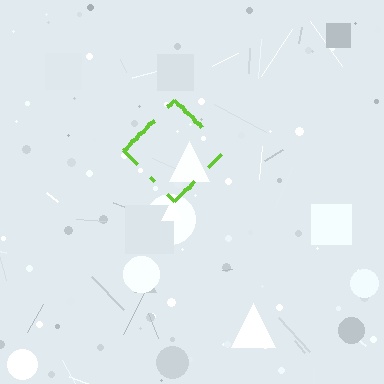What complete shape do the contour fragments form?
The contour fragments form a diamond.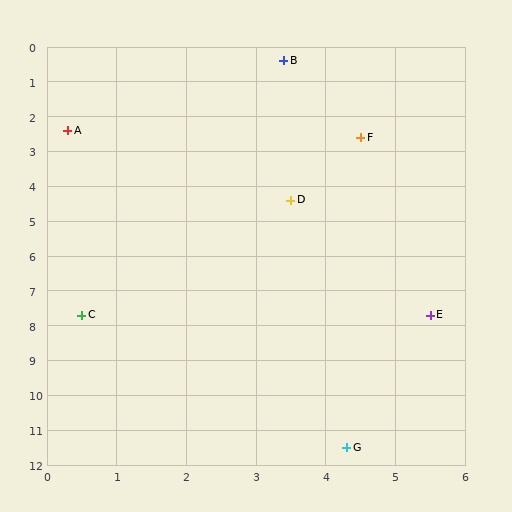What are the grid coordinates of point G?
Point G is at approximately (4.3, 11.5).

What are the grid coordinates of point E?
Point E is at approximately (5.5, 7.7).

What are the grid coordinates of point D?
Point D is at approximately (3.5, 4.4).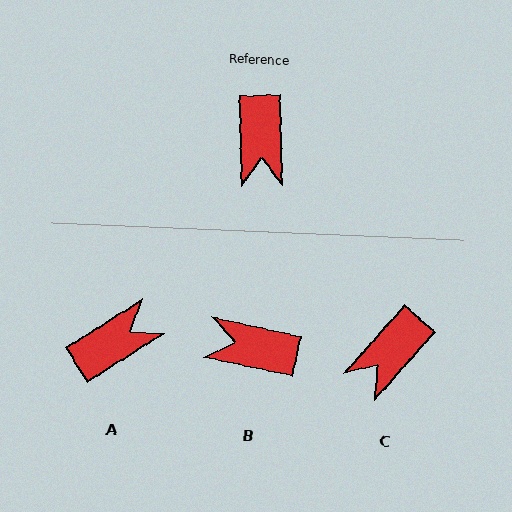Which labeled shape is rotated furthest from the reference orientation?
A, about 121 degrees away.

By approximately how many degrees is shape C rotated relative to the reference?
Approximately 43 degrees clockwise.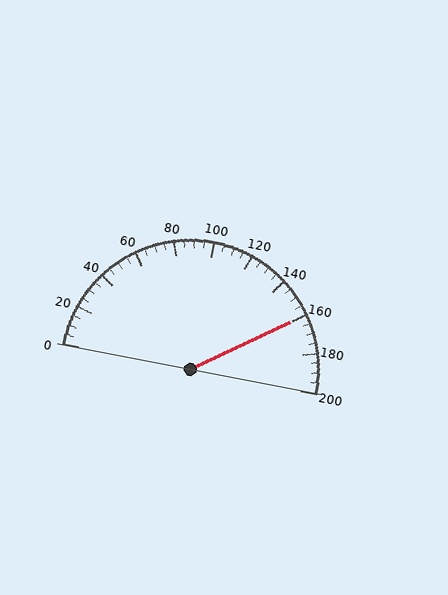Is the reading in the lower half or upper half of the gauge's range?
The reading is in the upper half of the range (0 to 200).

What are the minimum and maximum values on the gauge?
The gauge ranges from 0 to 200.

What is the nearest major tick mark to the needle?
The nearest major tick mark is 160.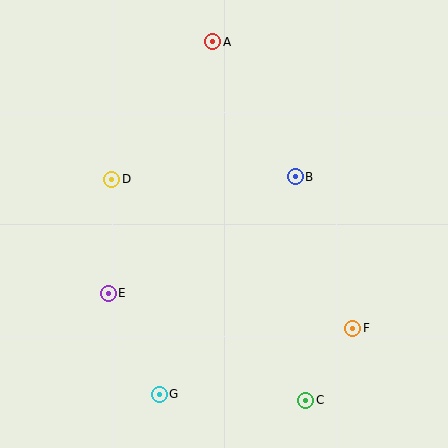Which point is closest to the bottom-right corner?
Point C is closest to the bottom-right corner.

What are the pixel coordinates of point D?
Point D is at (112, 179).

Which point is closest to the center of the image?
Point B at (295, 177) is closest to the center.